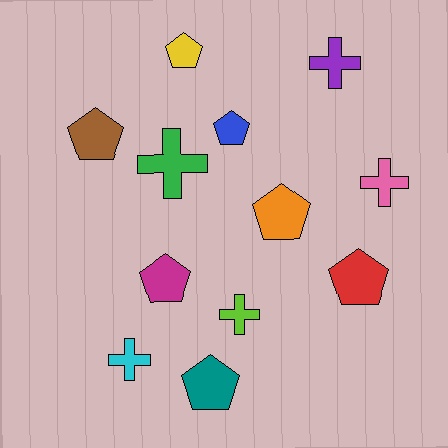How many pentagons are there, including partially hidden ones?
There are 7 pentagons.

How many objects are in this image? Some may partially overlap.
There are 12 objects.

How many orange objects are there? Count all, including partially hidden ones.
There is 1 orange object.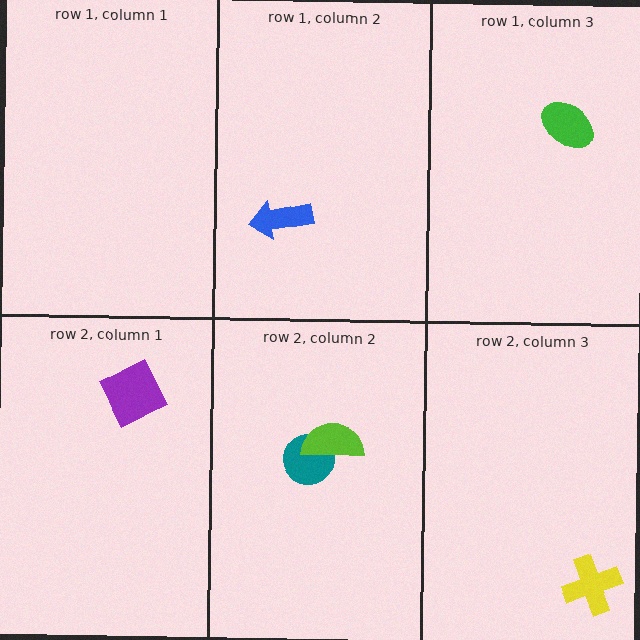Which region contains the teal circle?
The row 2, column 2 region.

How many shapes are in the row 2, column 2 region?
2.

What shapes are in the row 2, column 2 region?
The teal circle, the lime semicircle.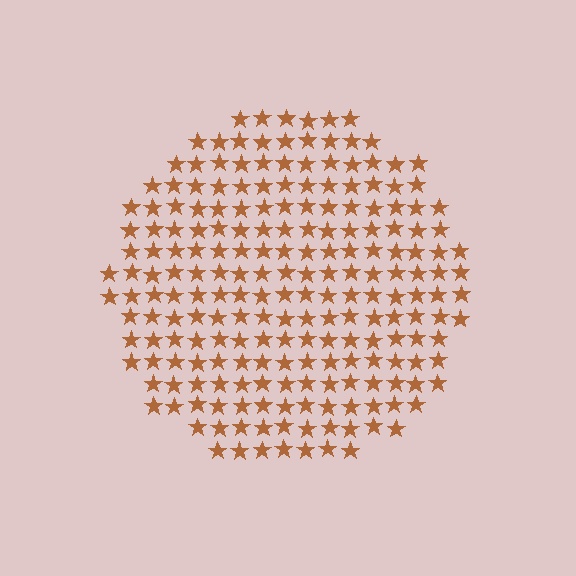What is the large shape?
The large shape is a circle.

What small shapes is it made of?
It is made of small stars.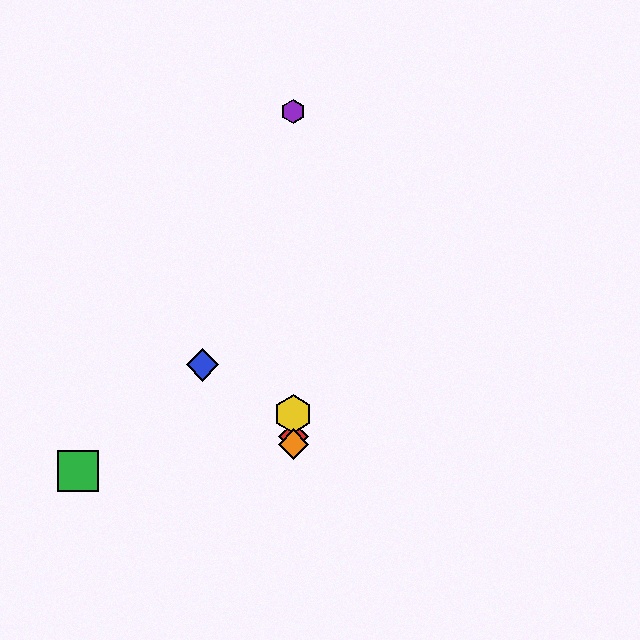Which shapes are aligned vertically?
The red diamond, the yellow hexagon, the purple hexagon, the orange diamond are aligned vertically.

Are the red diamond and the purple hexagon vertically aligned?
Yes, both are at x≈293.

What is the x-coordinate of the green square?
The green square is at x≈78.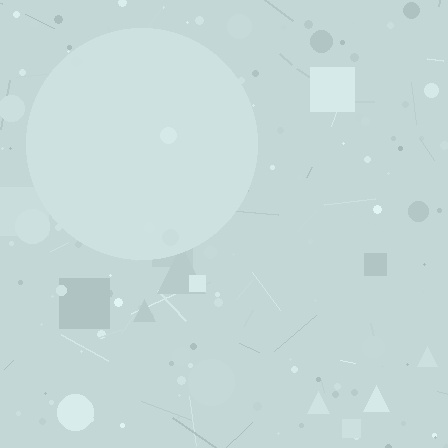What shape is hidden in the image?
A circle is hidden in the image.